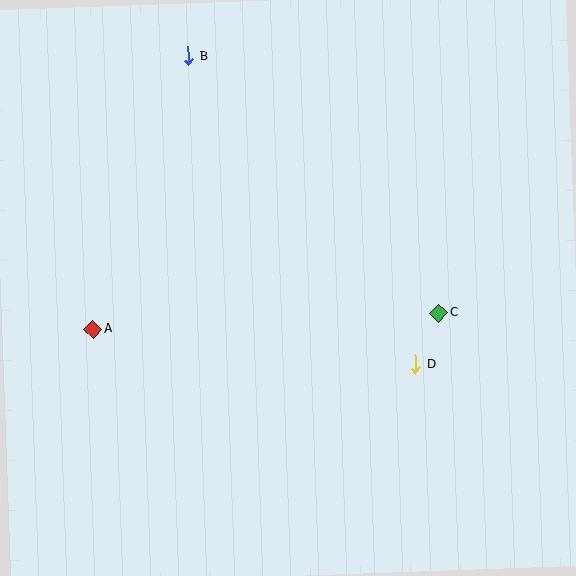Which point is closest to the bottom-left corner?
Point A is closest to the bottom-left corner.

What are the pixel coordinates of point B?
Point B is at (189, 56).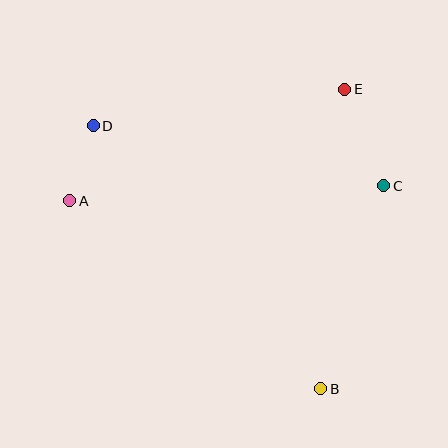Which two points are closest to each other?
Points A and D are closest to each other.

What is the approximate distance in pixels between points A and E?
The distance between A and E is approximately 297 pixels.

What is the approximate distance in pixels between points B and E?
The distance between B and E is approximately 301 pixels.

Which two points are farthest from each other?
Points B and D are farthest from each other.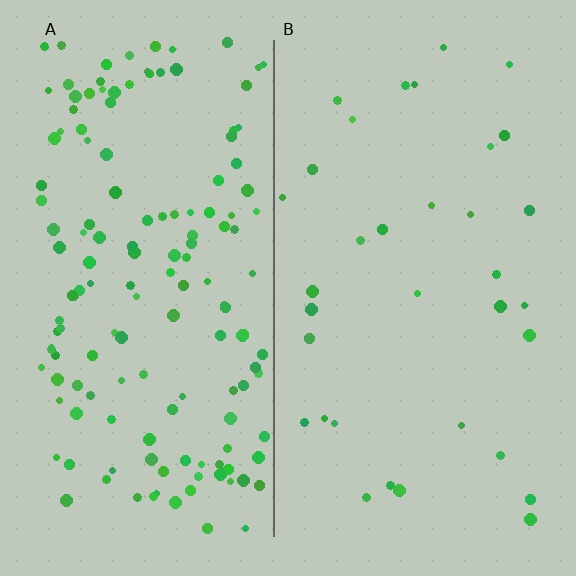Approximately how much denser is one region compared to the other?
Approximately 4.4× — region A over region B.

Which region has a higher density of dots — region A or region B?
A (the left).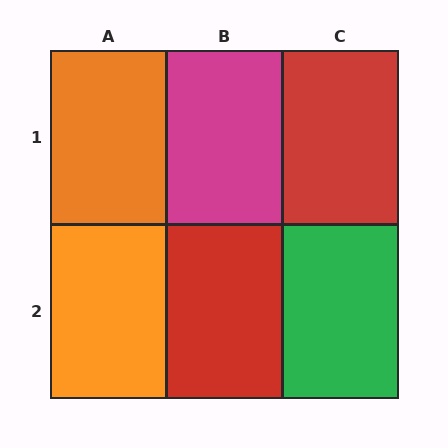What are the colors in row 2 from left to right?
Orange, red, green.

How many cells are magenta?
1 cell is magenta.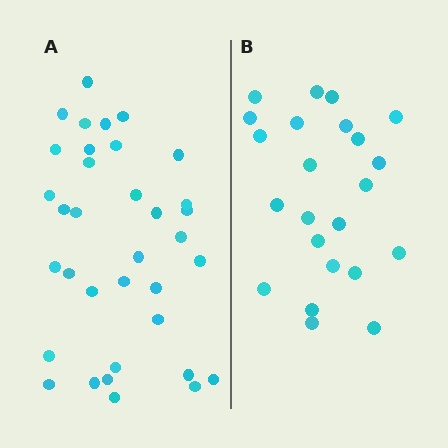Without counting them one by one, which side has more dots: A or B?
Region A (the left region) has more dots.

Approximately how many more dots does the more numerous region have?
Region A has roughly 12 or so more dots than region B.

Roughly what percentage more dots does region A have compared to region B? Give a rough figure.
About 50% more.